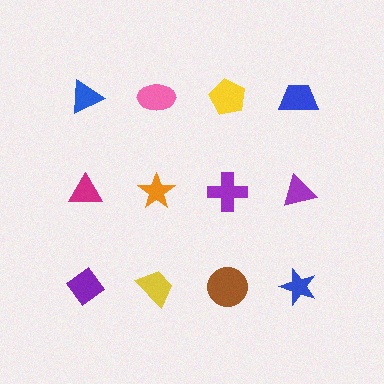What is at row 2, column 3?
A purple cross.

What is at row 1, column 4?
A blue trapezoid.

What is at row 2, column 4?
A purple triangle.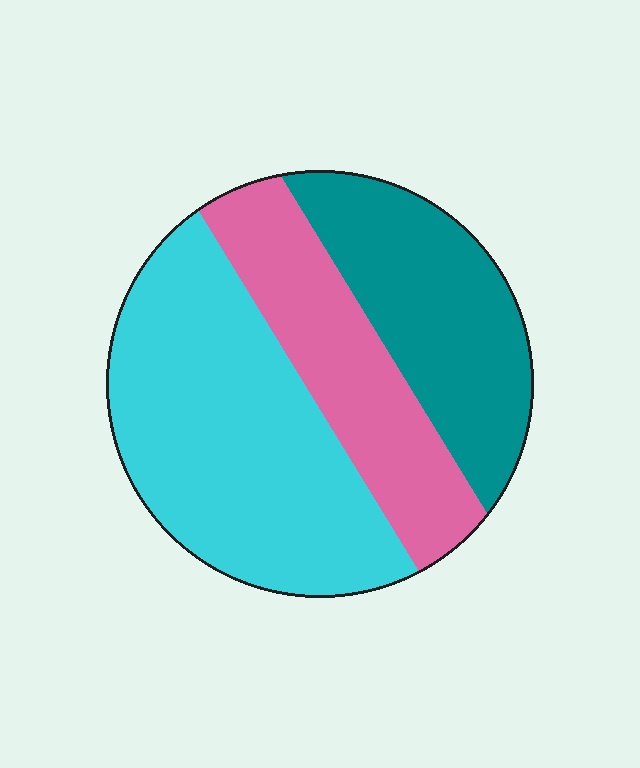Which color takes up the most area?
Cyan, at roughly 45%.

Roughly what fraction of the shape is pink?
Pink covers about 25% of the shape.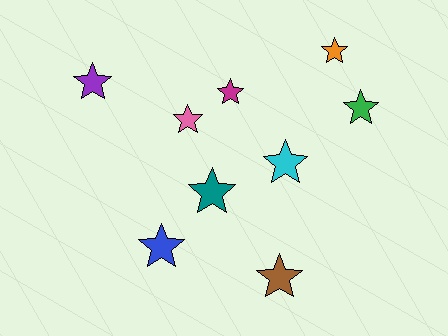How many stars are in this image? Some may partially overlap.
There are 9 stars.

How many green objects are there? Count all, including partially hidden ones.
There is 1 green object.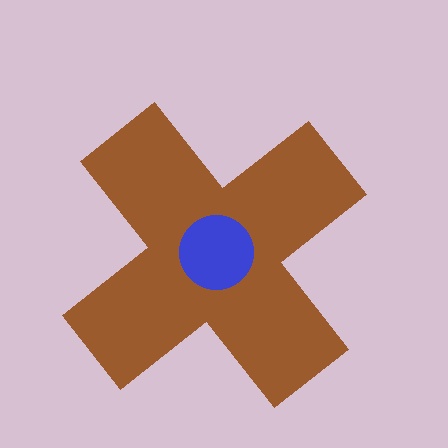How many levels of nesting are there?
2.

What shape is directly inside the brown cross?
The blue circle.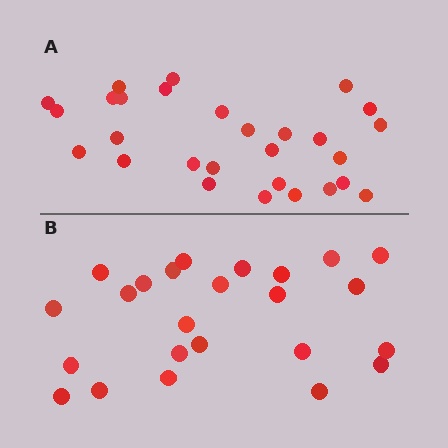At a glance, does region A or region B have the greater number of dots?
Region A (the top region) has more dots.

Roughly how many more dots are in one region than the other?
Region A has about 4 more dots than region B.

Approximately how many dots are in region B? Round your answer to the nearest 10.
About 20 dots. (The exact count is 24, which rounds to 20.)